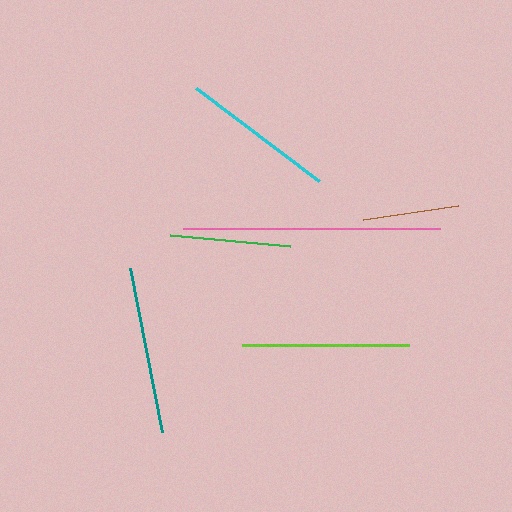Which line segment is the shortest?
The brown line is the shortest at approximately 96 pixels.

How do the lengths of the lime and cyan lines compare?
The lime and cyan lines are approximately the same length.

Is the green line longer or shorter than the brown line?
The green line is longer than the brown line.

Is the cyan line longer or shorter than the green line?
The cyan line is longer than the green line.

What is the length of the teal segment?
The teal segment is approximately 168 pixels long.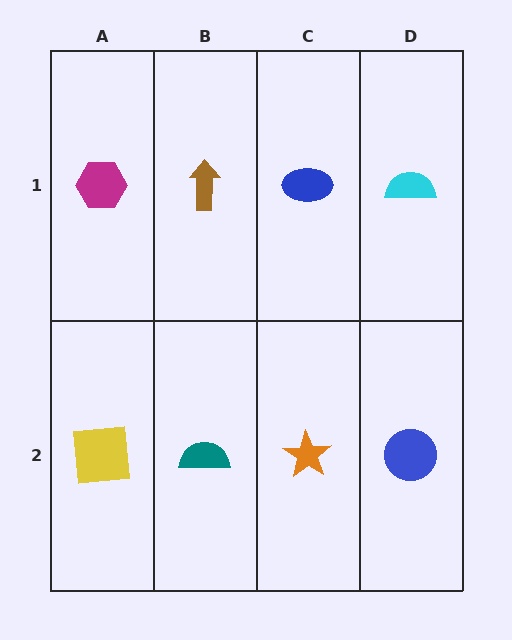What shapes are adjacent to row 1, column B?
A teal semicircle (row 2, column B), a magenta hexagon (row 1, column A), a blue ellipse (row 1, column C).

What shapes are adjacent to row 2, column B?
A brown arrow (row 1, column B), a yellow square (row 2, column A), an orange star (row 2, column C).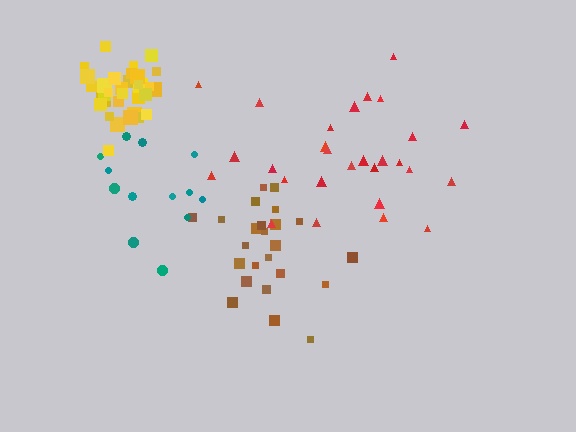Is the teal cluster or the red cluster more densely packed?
Teal.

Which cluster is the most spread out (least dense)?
Red.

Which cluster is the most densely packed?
Yellow.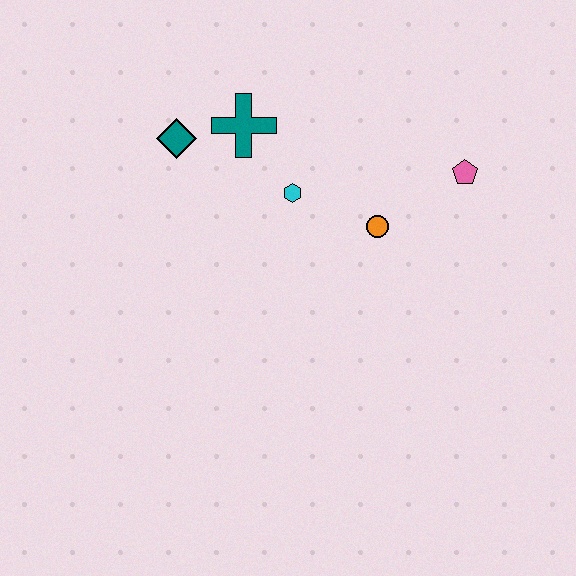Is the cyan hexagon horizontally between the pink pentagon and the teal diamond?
Yes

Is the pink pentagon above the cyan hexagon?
Yes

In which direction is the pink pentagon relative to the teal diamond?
The pink pentagon is to the right of the teal diamond.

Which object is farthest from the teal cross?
The pink pentagon is farthest from the teal cross.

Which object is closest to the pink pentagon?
The orange circle is closest to the pink pentagon.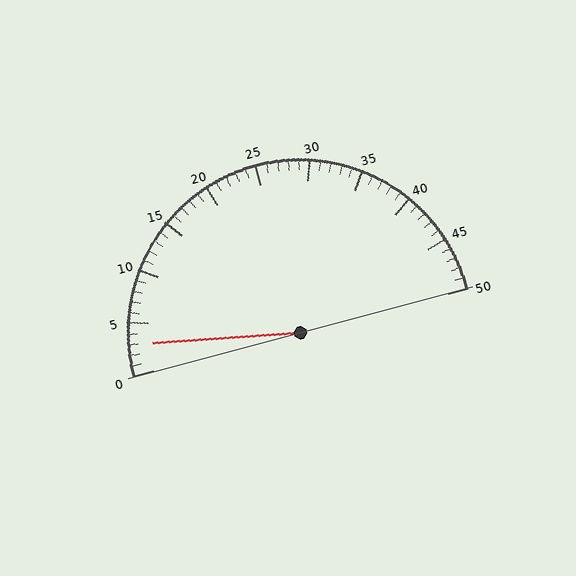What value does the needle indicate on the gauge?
The needle indicates approximately 3.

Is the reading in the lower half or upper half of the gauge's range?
The reading is in the lower half of the range (0 to 50).